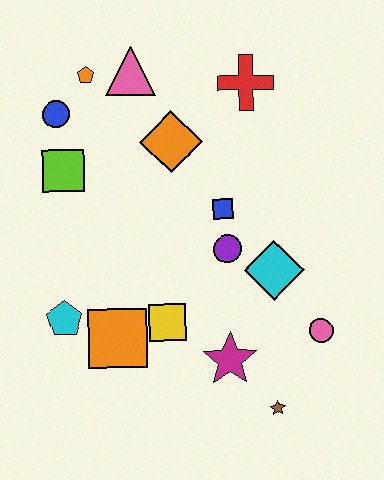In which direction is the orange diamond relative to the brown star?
The orange diamond is above the brown star.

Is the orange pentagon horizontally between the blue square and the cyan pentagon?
Yes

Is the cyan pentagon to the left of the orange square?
Yes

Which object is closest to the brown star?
The magenta star is closest to the brown star.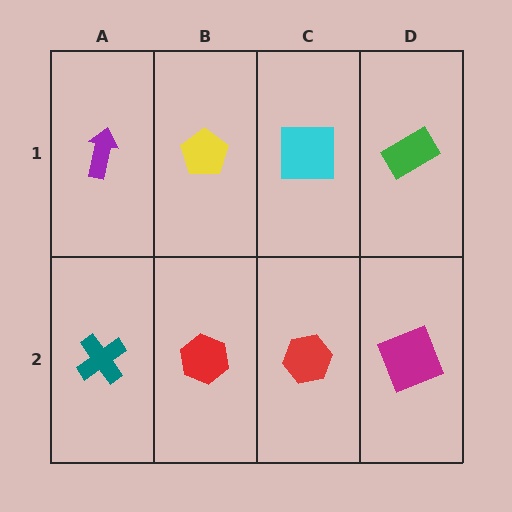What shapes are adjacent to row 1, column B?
A red hexagon (row 2, column B), a purple arrow (row 1, column A), a cyan square (row 1, column C).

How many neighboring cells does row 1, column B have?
3.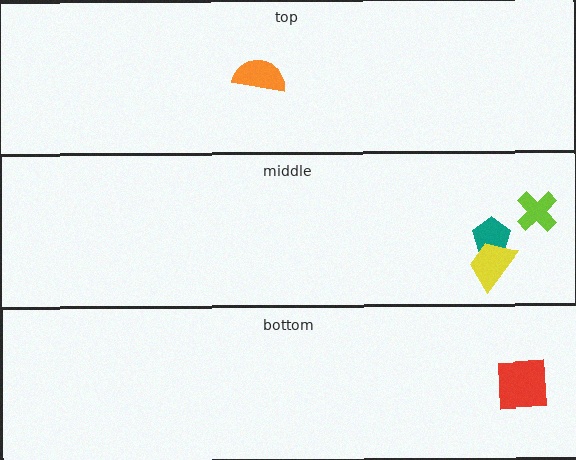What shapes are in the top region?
The orange semicircle.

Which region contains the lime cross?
The middle region.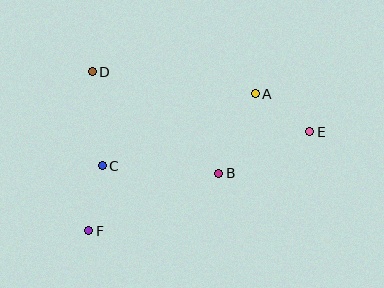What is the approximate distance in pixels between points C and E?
The distance between C and E is approximately 211 pixels.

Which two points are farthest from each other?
Points E and F are farthest from each other.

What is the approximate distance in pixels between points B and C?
The distance between B and C is approximately 117 pixels.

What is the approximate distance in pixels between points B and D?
The distance between B and D is approximately 163 pixels.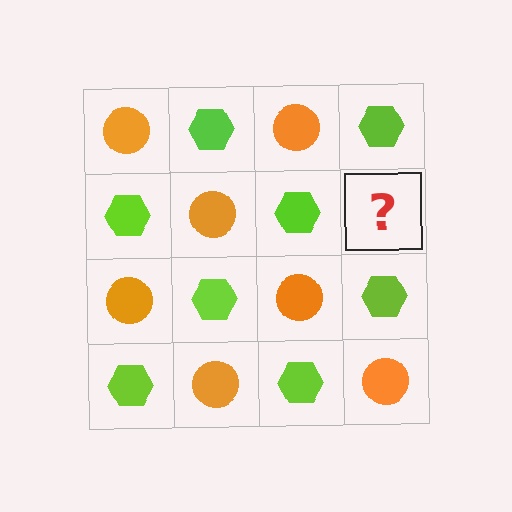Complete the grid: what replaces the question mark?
The question mark should be replaced with an orange circle.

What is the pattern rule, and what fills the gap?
The rule is that it alternates orange circle and lime hexagon in a checkerboard pattern. The gap should be filled with an orange circle.